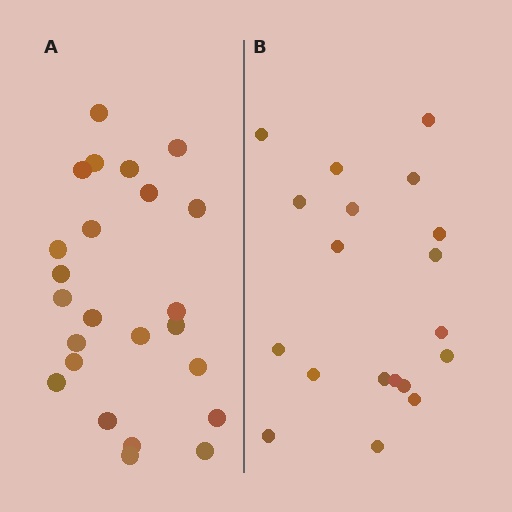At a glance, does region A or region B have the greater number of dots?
Region A (the left region) has more dots.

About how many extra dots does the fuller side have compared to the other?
Region A has about 5 more dots than region B.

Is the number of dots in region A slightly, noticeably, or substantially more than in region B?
Region A has noticeably more, but not dramatically so. The ratio is roughly 1.3 to 1.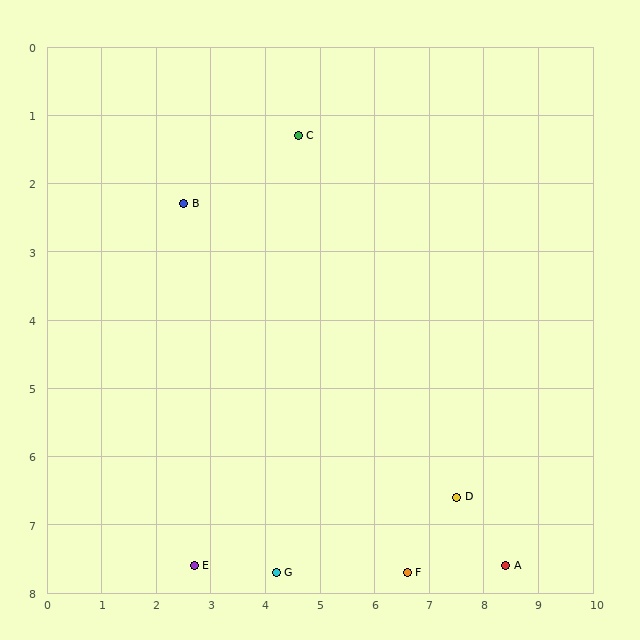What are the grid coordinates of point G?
Point G is at approximately (4.2, 7.7).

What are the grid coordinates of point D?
Point D is at approximately (7.5, 6.6).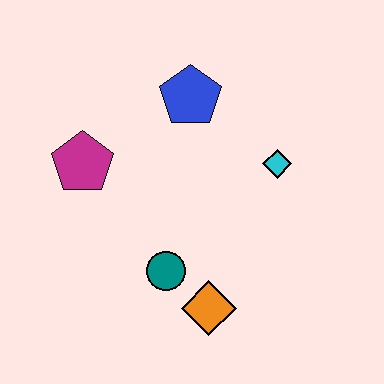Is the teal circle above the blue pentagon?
No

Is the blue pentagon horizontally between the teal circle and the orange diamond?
Yes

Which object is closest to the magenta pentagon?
The blue pentagon is closest to the magenta pentagon.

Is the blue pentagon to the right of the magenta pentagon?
Yes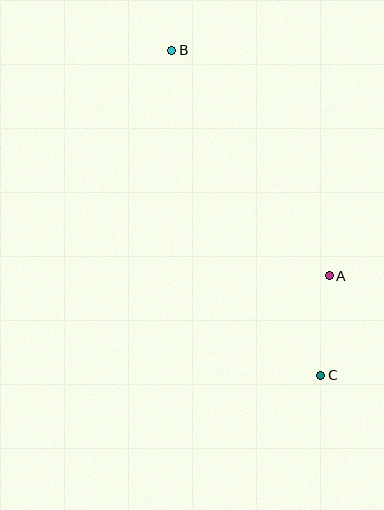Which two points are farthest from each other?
Points B and C are farthest from each other.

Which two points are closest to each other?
Points A and C are closest to each other.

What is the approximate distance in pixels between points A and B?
The distance between A and B is approximately 275 pixels.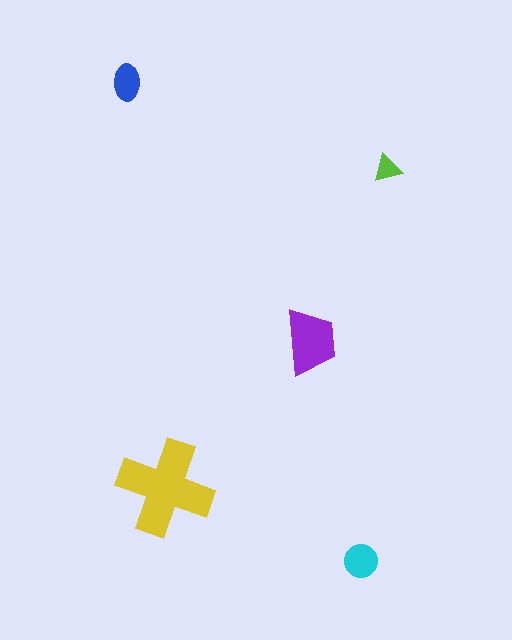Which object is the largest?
The yellow cross.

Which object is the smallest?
The lime triangle.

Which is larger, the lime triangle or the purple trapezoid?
The purple trapezoid.